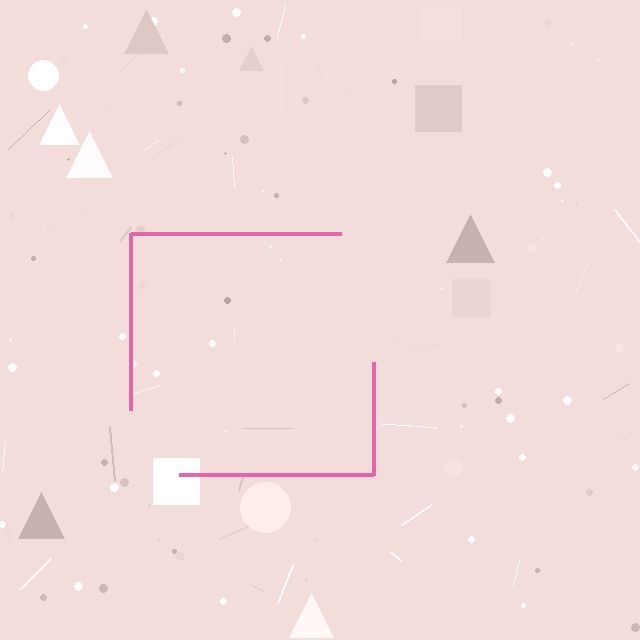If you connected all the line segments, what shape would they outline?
They would outline a square.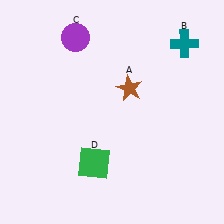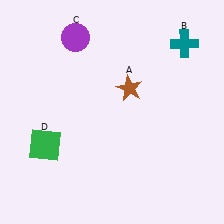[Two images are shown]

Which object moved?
The green square (D) moved left.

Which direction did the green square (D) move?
The green square (D) moved left.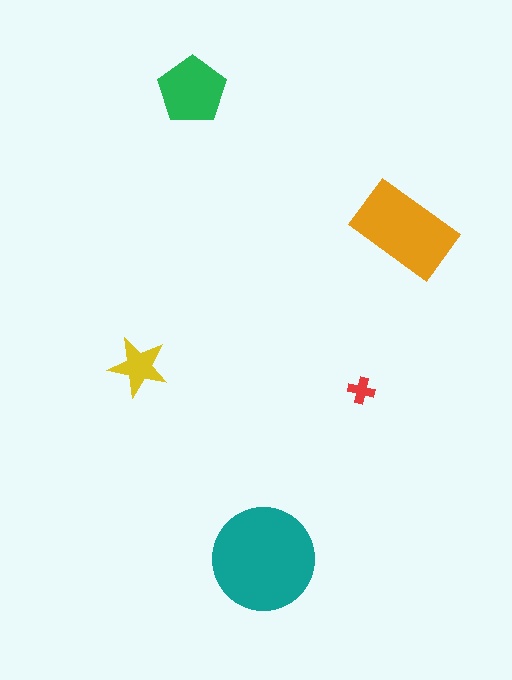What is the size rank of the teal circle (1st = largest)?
1st.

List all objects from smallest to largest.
The red cross, the yellow star, the green pentagon, the orange rectangle, the teal circle.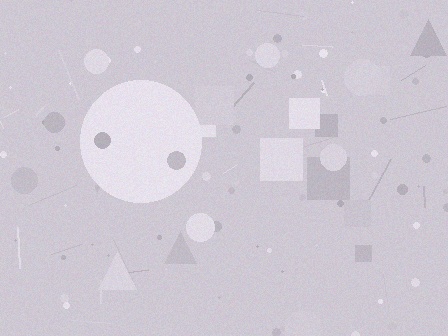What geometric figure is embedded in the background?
A circle is embedded in the background.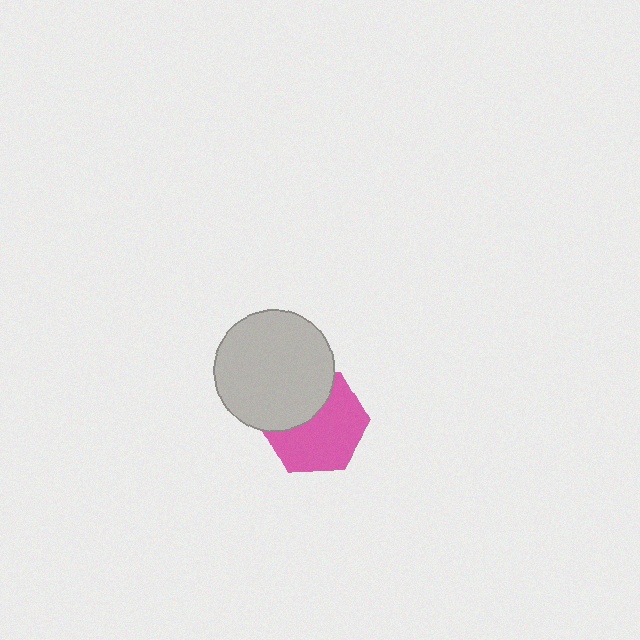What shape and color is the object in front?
The object in front is a light gray circle.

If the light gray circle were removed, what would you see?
You would see the complete pink hexagon.